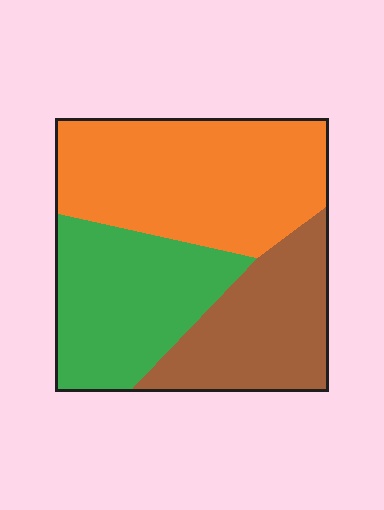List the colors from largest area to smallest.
From largest to smallest: orange, green, brown.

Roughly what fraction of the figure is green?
Green covers around 30% of the figure.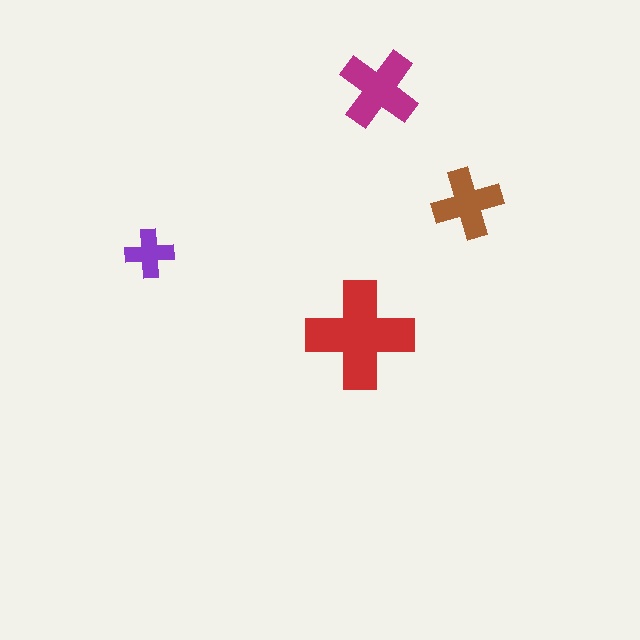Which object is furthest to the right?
The brown cross is rightmost.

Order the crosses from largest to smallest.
the red one, the magenta one, the brown one, the purple one.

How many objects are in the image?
There are 4 objects in the image.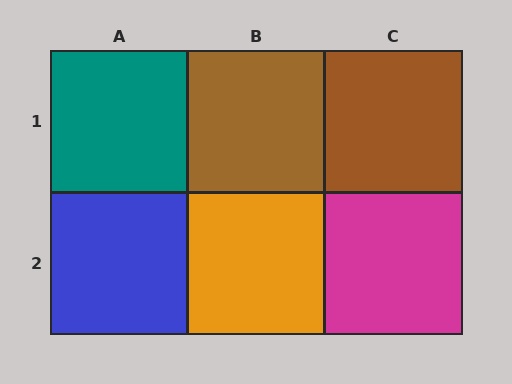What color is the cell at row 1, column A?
Teal.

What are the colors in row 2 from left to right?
Blue, orange, magenta.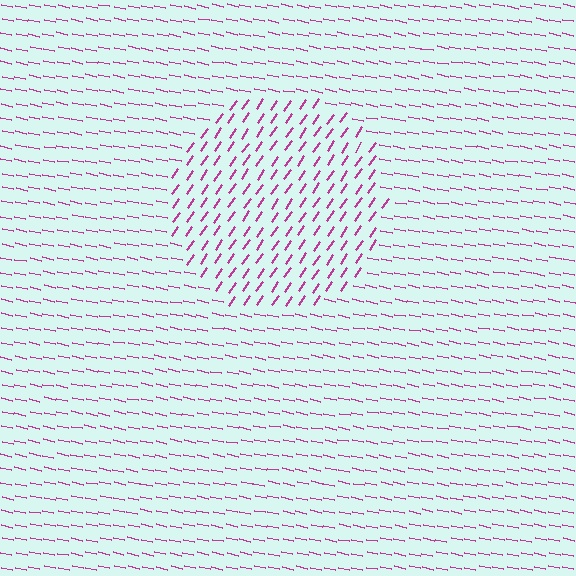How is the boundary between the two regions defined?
The boundary is defined purely by a change in line orientation (approximately 67 degrees difference). All lines are the same color and thickness.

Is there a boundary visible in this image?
Yes, there is a texture boundary formed by a change in line orientation.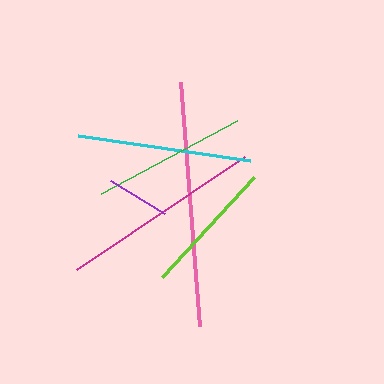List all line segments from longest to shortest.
From longest to shortest: pink, magenta, cyan, green, lime, purple.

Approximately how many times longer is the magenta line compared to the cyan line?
The magenta line is approximately 1.2 times the length of the cyan line.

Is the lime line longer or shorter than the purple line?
The lime line is longer than the purple line.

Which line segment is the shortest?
The purple line is the shortest at approximately 64 pixels.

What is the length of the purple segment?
The purple segment is approximately 64 pixels long.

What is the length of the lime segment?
The lime segment is approximately 136 pixels long.